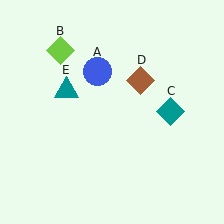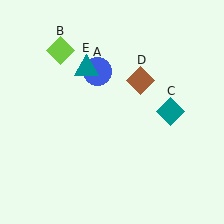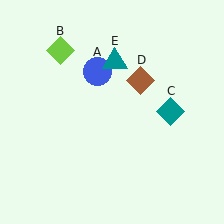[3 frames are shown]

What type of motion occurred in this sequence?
The teal triangle (object E) rotated clockwise around the center of the scene.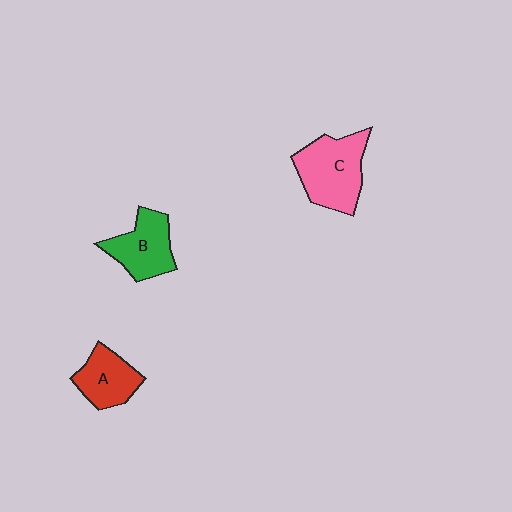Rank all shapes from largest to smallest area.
From largest to smallest: C (pink), B (green), A (red).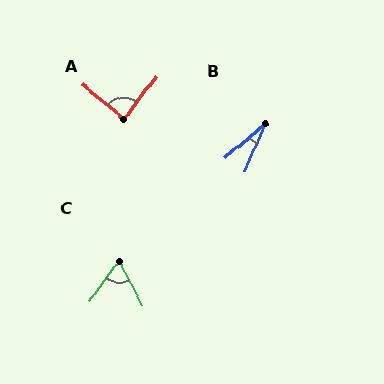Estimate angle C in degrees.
Approximately 63 degrees.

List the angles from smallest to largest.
B (26°), C (63°), A (88°).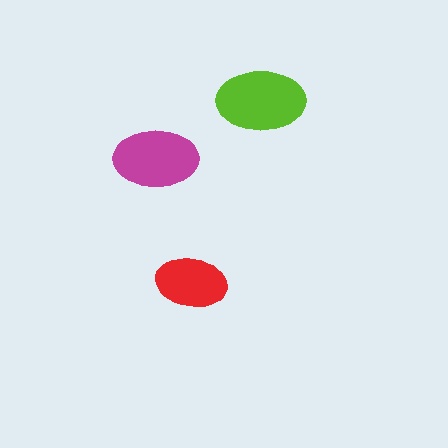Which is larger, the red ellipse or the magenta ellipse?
The magenta one.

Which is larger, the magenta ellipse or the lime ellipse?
The lime one.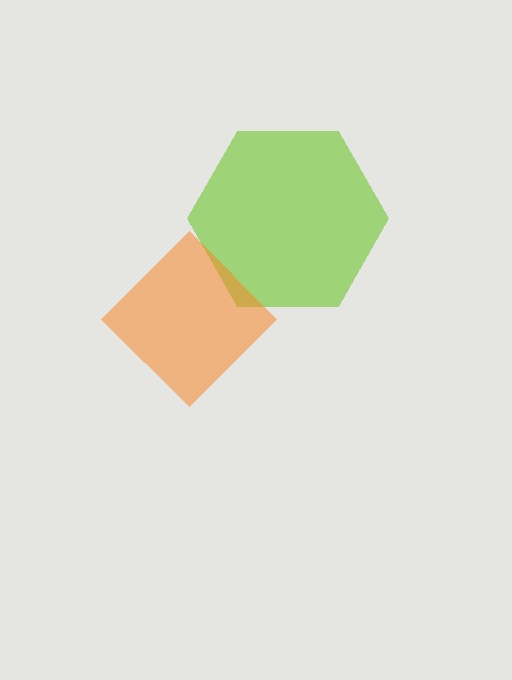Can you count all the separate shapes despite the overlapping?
Yes, there are 2 separate shapes.